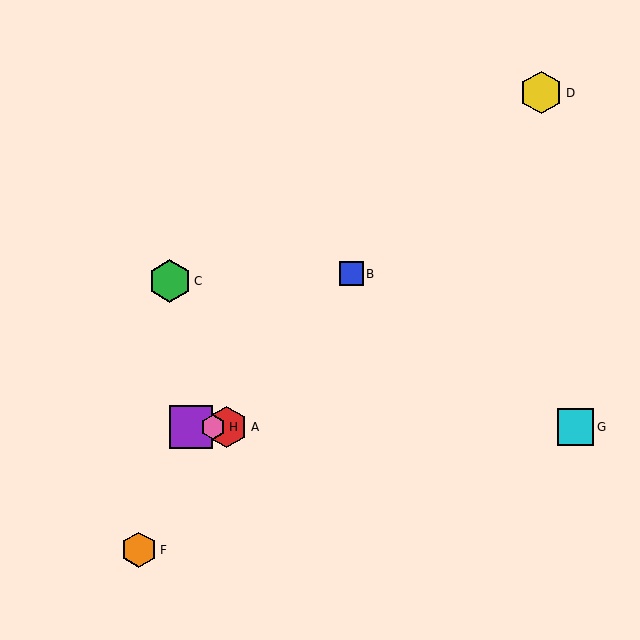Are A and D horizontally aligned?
No, A is at y≈427 and D is at y≈93.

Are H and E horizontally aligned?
Yes, both are at y≈427.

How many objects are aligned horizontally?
4 objects (A, E, G, H) are aligned horizontally.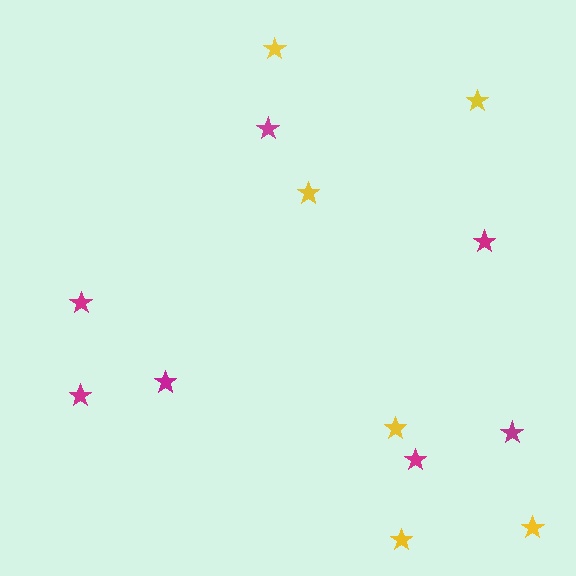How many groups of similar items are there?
There are 2 groups: one group of yellow stars (6) and one group of magenta stars (7).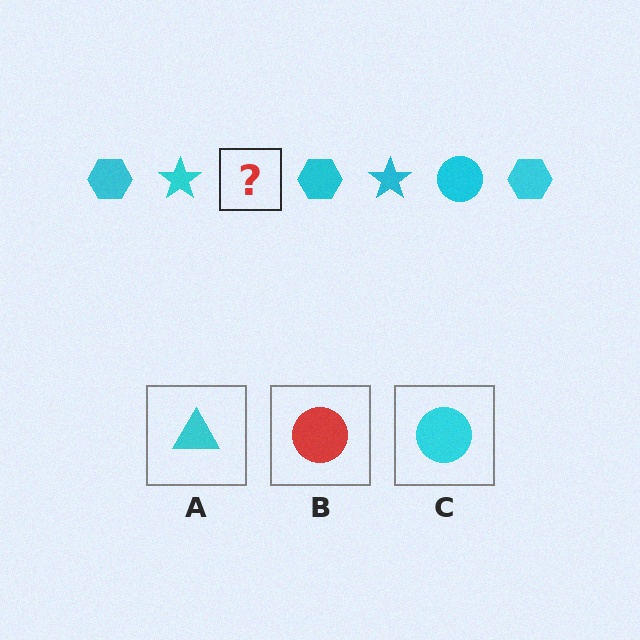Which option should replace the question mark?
Option C.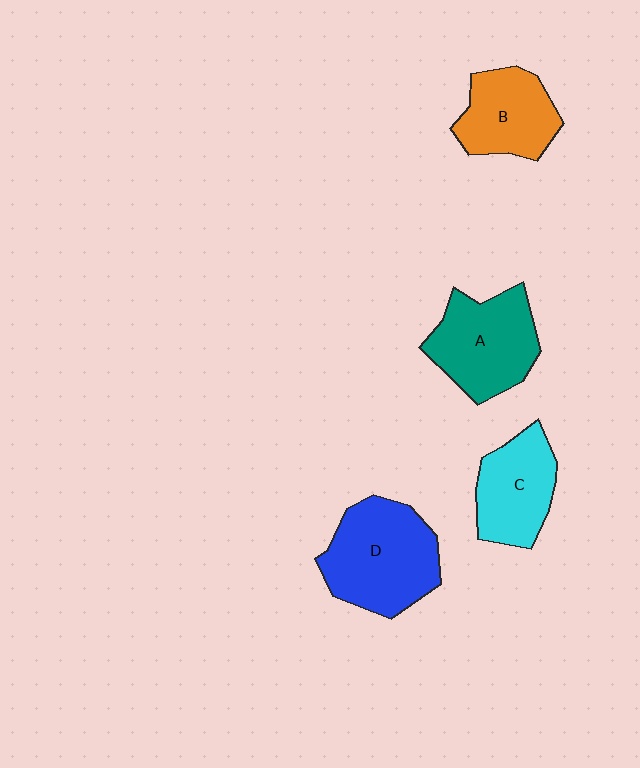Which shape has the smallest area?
Shape B (orange).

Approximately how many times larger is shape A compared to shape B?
Approximately 1.2 times.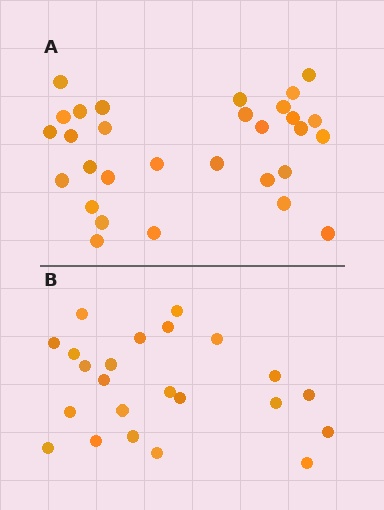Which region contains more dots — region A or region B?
Region A (the top region) has more dots.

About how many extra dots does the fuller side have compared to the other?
Region A has roughly 8 or so more dots than region B.